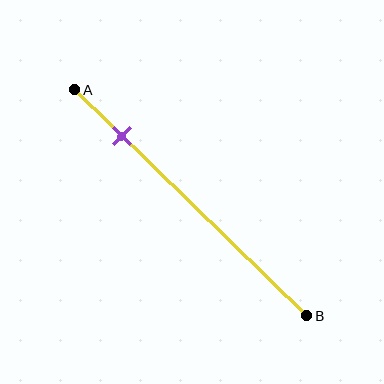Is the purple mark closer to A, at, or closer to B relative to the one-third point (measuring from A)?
The purple mark is closer to point A than the one-third point of segment AB.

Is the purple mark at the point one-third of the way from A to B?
No, the mark is at about 20% from A, not at the 33% one-third point.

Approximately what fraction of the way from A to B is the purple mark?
The purple mark is approximately 20% of the way from A to B.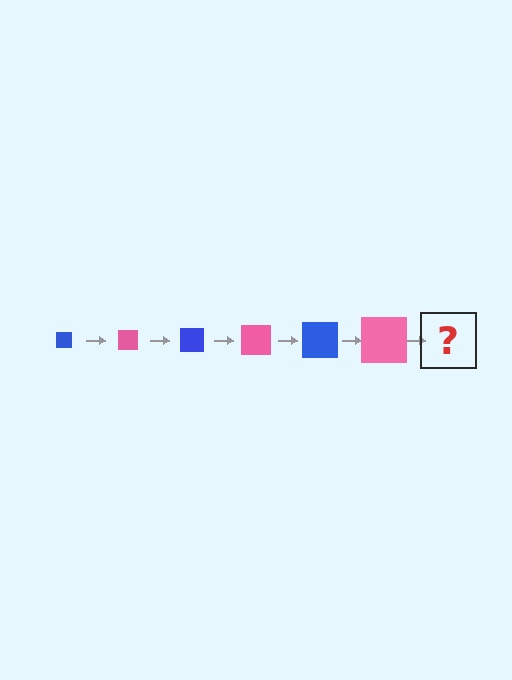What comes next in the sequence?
The next element should be a blue square, larger than the previous one.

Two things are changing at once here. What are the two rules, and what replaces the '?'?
The two rules are that the square grows larger each step and the color cycles through blue and pink. The '?' should be a blue square, larger than the previous one.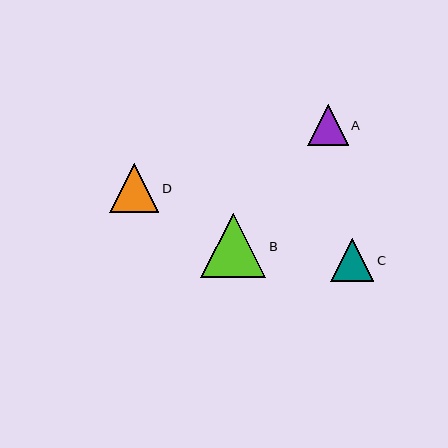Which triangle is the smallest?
Triangle A is the smallest with a size of approximately 40 pixels.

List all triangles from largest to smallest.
From largest to smallest: B, D, C, A.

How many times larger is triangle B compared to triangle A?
Triangle B is approximately 1.6 times the size of triangle A.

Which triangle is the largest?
Triangle B is the largest with a size of approximately 65 pixels.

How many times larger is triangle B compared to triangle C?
Triangle B is approximately 1.5 times the size of triangle C.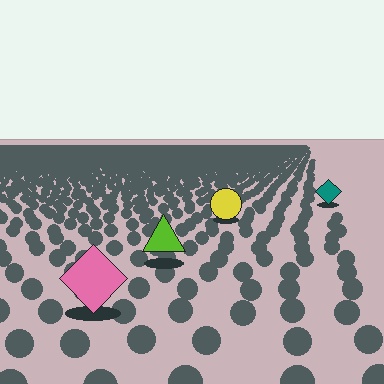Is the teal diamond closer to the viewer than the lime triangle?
No. The lime triangle is closer — you can tell from the texture gradient: the ground texture is coarser near it.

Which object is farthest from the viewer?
The teal diamond is farthest from the viewer. It appears smaller and the ground texture around it is denser.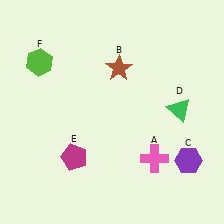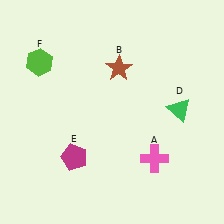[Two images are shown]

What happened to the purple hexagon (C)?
The purple hexagon (C) was removed in Image 2. It was in the bottom-right area of Image 1.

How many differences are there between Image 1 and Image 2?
There is 1 difference between the two images.